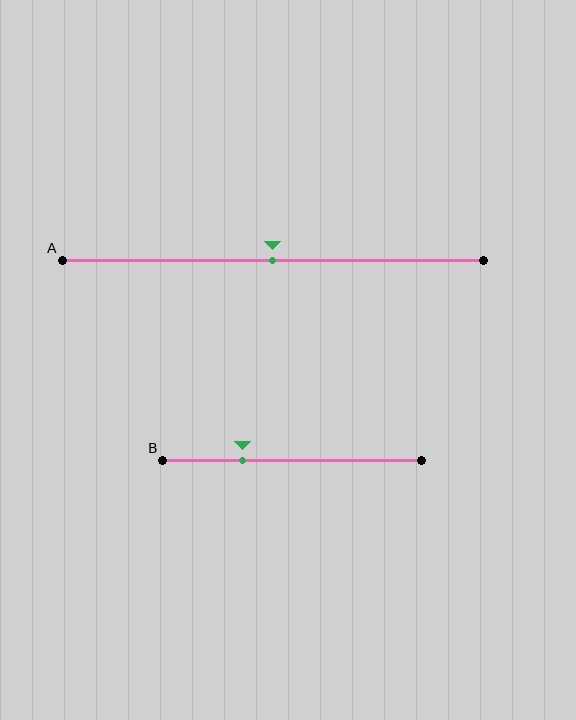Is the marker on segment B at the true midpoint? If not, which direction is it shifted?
No, the marker on segment B is shifted to the left by about 19% of the segment length.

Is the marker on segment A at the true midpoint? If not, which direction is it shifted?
Yes, the marker on segment A is at the true midpoint.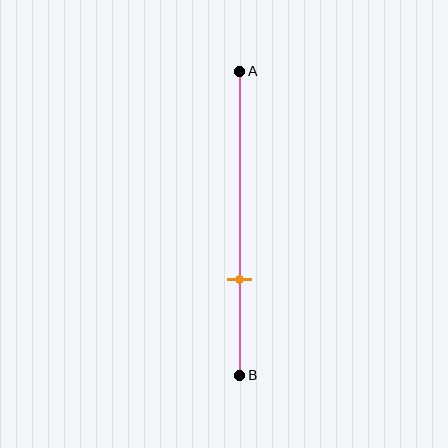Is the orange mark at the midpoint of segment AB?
No, the mark is at about 70% from A, not at the 50% midpoint.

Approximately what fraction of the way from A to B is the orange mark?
The orange mark is approximately 70% of the way from A to B.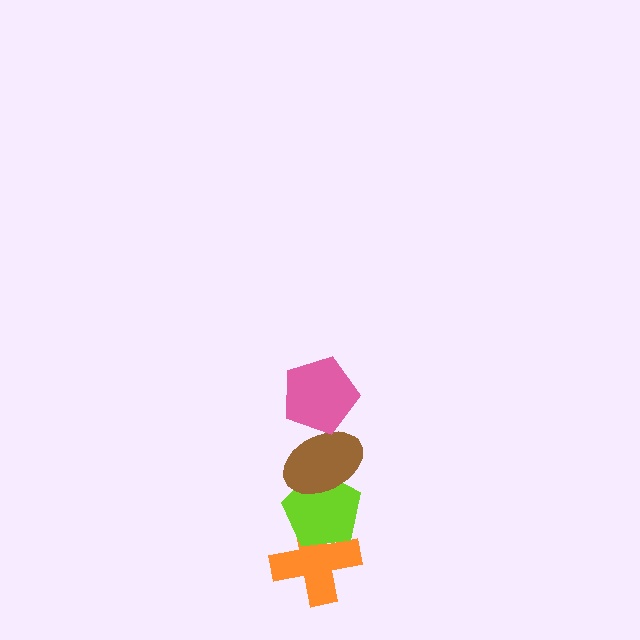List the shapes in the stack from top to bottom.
From top to bottom: the pink pentagon, the brown ellipse, the lime pentagon, the orange cross.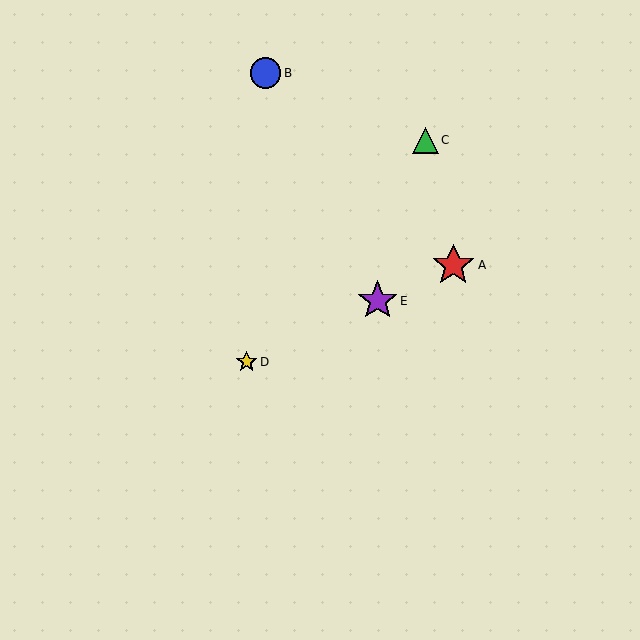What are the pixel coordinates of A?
Object A is at (453, 265).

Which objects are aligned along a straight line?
Objects A, D, E are aligned along a straight line.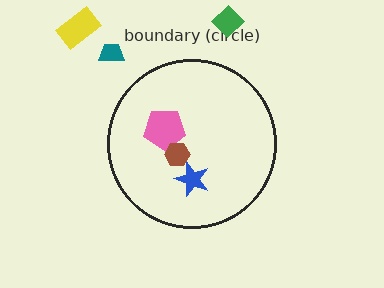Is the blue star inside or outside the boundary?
Inside.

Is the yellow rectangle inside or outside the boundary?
Outside.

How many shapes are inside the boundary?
3 inside, 3 outside.